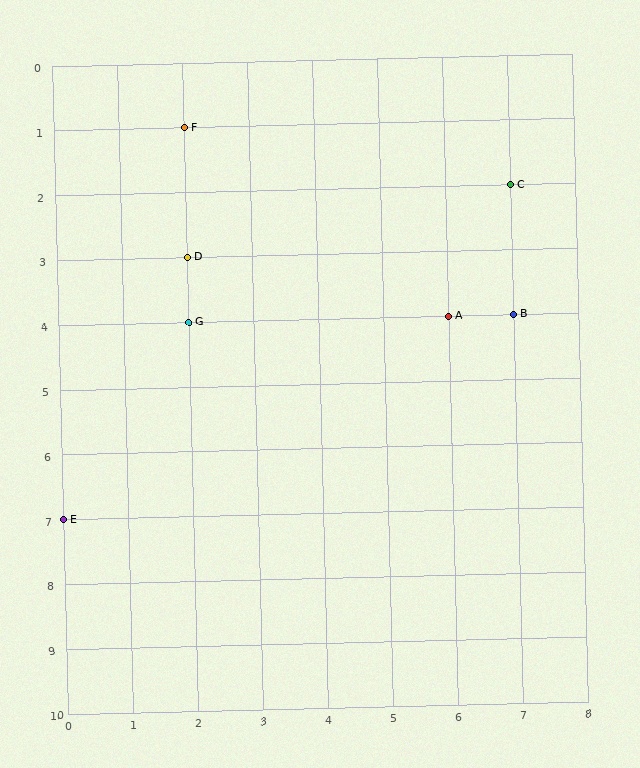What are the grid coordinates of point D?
Point D is at grid coordinates (2, 3).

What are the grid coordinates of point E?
Point E is at grid coordinates (0, 7).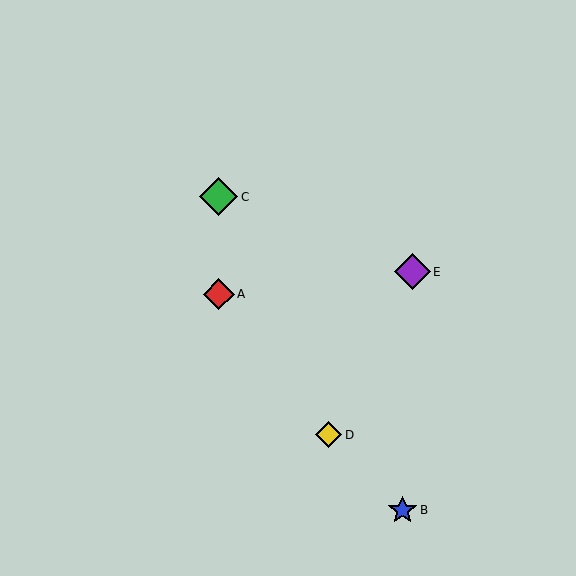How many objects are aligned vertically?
2 objects (A, C) are aligned vertically.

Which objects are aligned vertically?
Objects A, C are aligned vertically.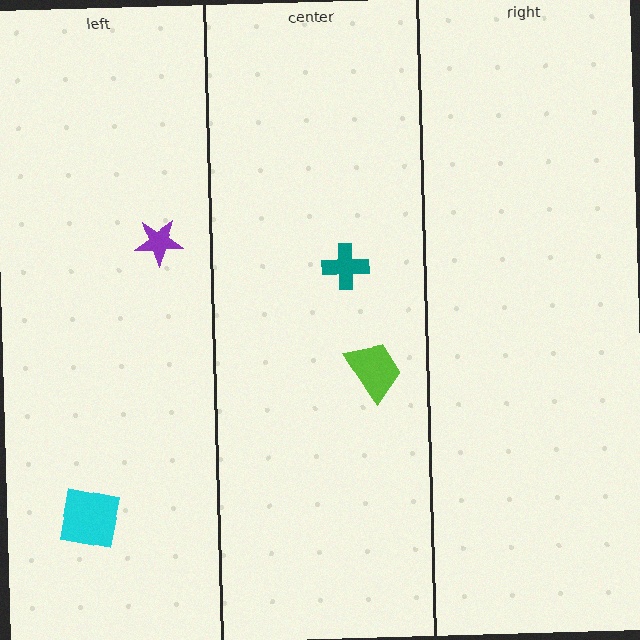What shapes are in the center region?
The teal cross, the lime trapezoid.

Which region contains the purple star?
The left region.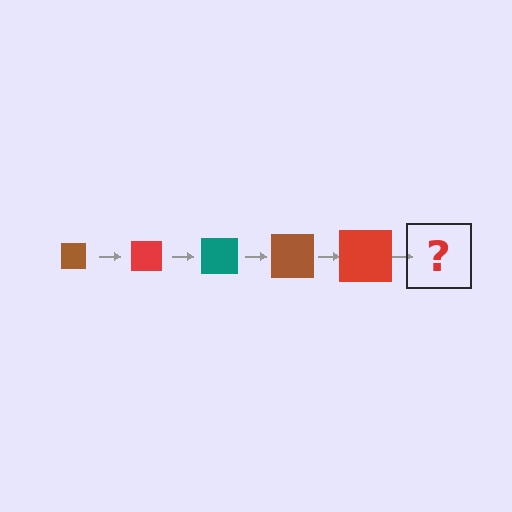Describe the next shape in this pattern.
It should be a teal square, larger than the previous one.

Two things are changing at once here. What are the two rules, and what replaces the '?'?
The two rules are that the square grows larger each step and the color cycles through brown, red, and teal. The '?' should be a teal square, larger than the previous one.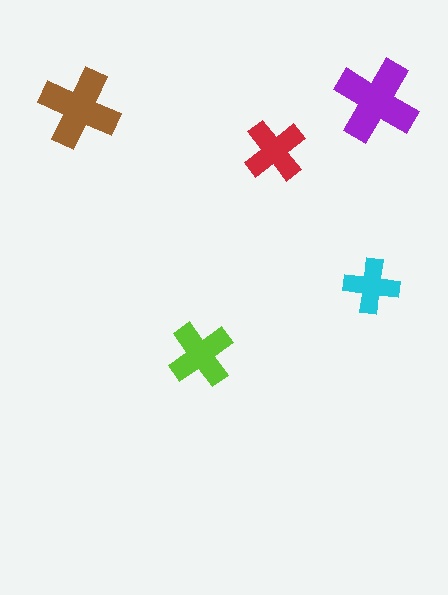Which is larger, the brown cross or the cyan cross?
The brown one.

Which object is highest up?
The purple cross is topmost.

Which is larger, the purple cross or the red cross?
The purple one.